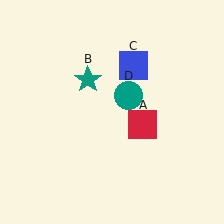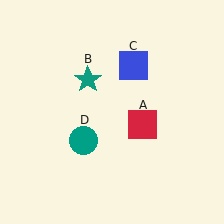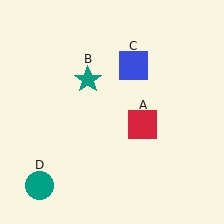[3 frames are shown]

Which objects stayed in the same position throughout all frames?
Red square (object A) and teal star (object B) and blue square (object C) remained stationary.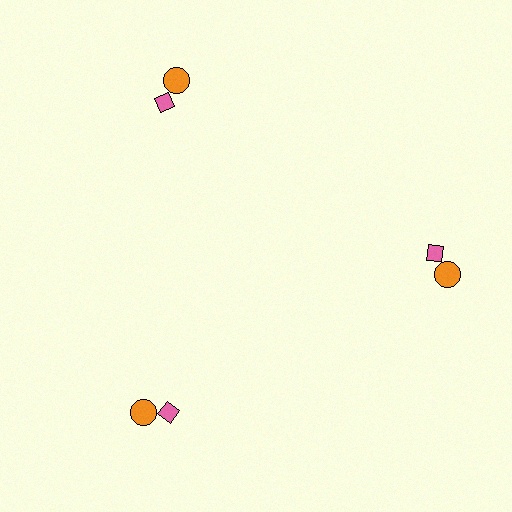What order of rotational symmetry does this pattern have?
This pattern has 3-fold rotational symmetry.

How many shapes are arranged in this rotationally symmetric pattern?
There are 6 shapes, arranged in 3 groups of 2.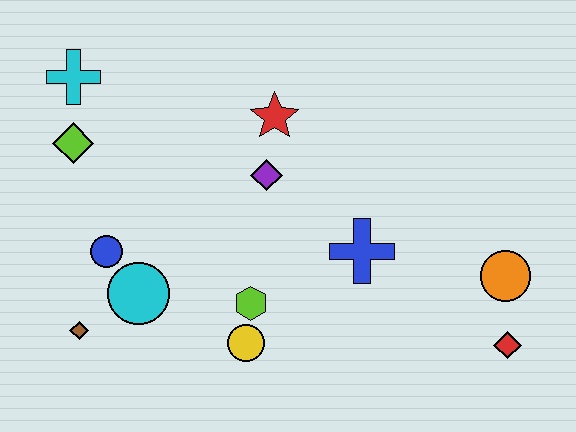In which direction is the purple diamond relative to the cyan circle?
The purple diamond is to the right of the cyan circle.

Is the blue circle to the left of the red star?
Yes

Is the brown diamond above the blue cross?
No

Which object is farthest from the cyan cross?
The red diamond is farthest from the cyan cross.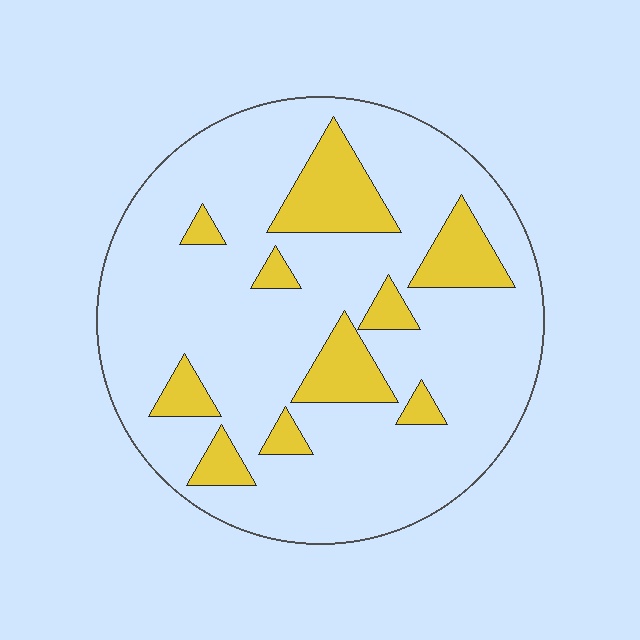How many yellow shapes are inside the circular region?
10.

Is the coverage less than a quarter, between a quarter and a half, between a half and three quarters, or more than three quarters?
Less than a quarter.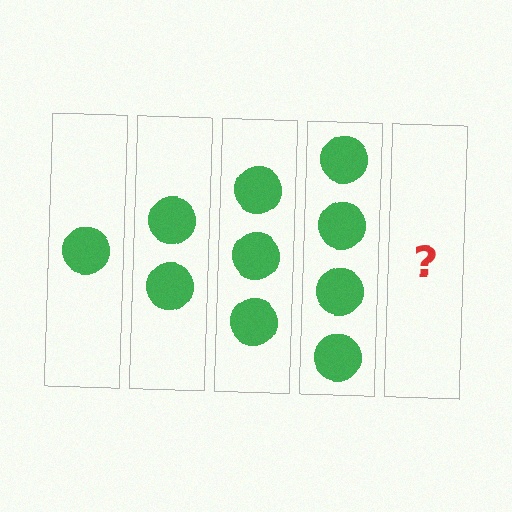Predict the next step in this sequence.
The next step is 5 circles.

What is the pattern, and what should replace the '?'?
The pattern is that each step adds one more circle. The '?' should be 5 circles.